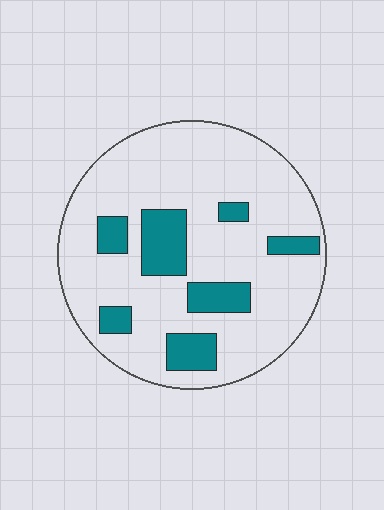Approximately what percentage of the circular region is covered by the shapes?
Approximately 20%.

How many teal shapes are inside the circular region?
7.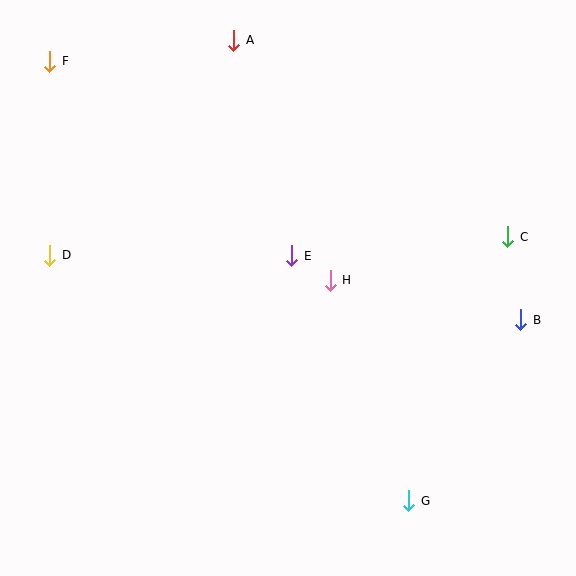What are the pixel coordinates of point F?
Point F is at (50, 61).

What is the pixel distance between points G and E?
The distance between G and E is 272 pixels.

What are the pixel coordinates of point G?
Point G is at (409, 501).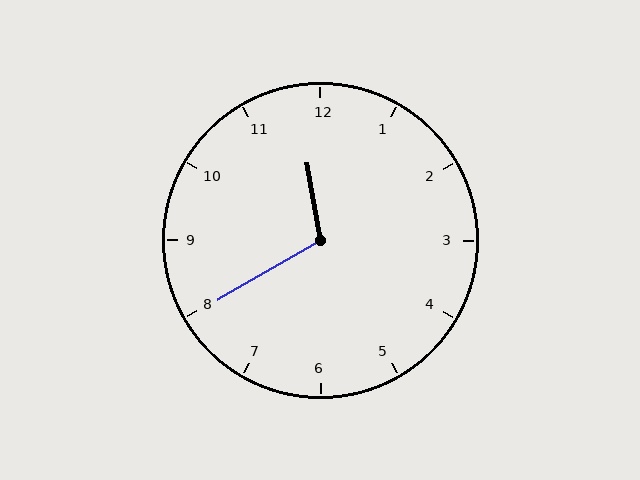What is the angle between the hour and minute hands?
Approximately 110 degrees.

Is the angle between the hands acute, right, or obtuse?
It is obtuse.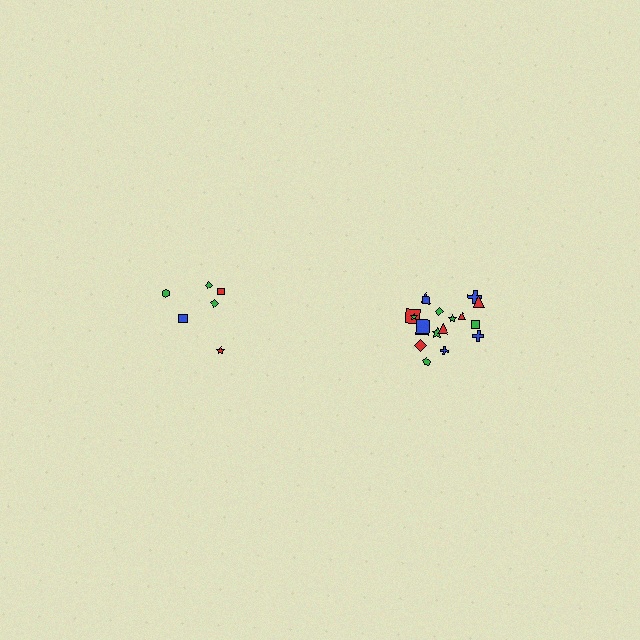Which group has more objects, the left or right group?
The right group.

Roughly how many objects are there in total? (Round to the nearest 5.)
Roughly 25 objects in total.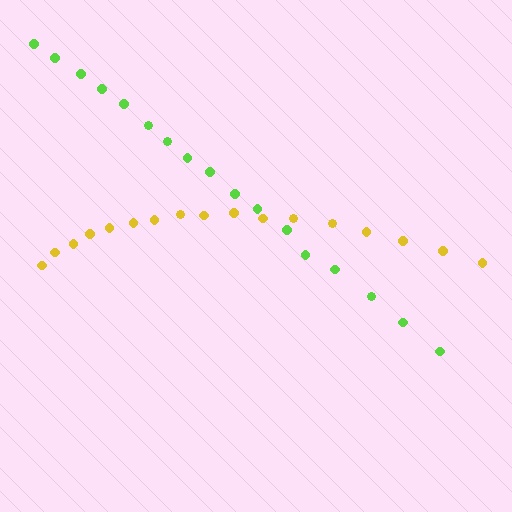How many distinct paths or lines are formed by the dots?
There are 2 distinct paths.